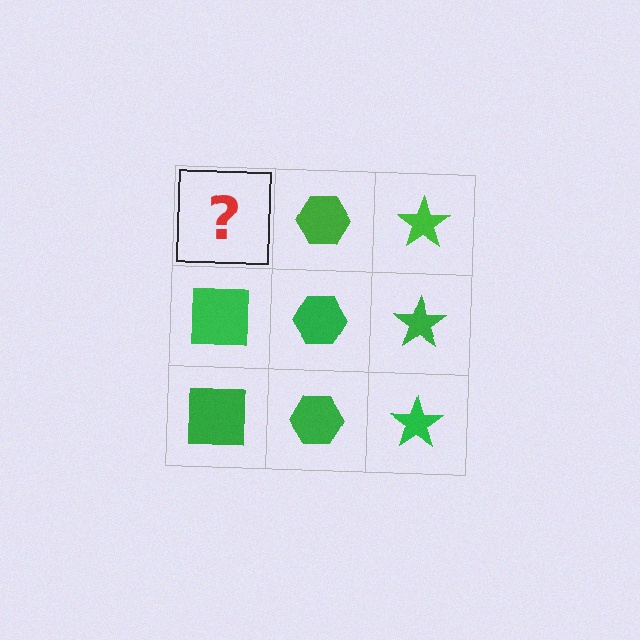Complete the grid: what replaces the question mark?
The question mark should be replaced with a green square.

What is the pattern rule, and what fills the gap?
The rule is that each column has a consistent shape. The gap should be filled with a green square.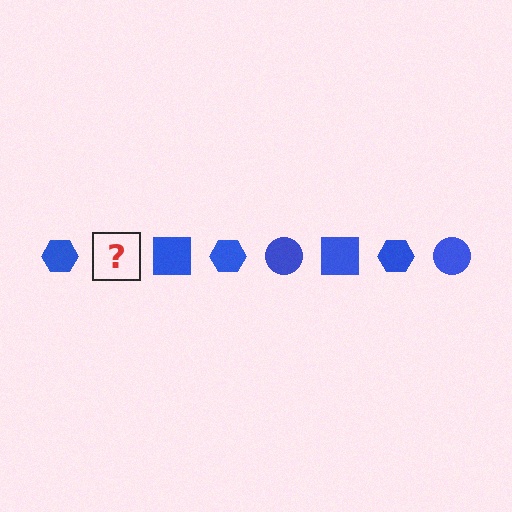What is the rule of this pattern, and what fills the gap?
The rule is that the pattern cycles through hexagon, circle, square shapes in blue. The gap should be filled with a blue circle.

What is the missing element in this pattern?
The missing element is a blue circle.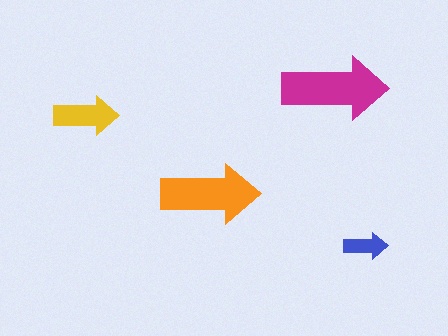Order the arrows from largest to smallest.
the magenta one, the orange one, the yellow one, the blue one.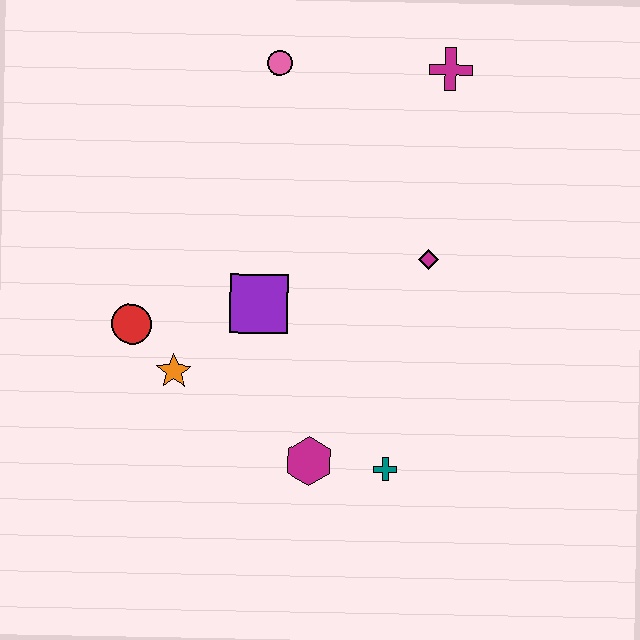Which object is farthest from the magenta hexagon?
The magenta cross is farthest from the magenta hexagon.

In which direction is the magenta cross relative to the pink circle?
The magenta cross is to the right of the pink circle.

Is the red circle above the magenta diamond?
No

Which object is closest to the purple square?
The orange star is closest to the purple square.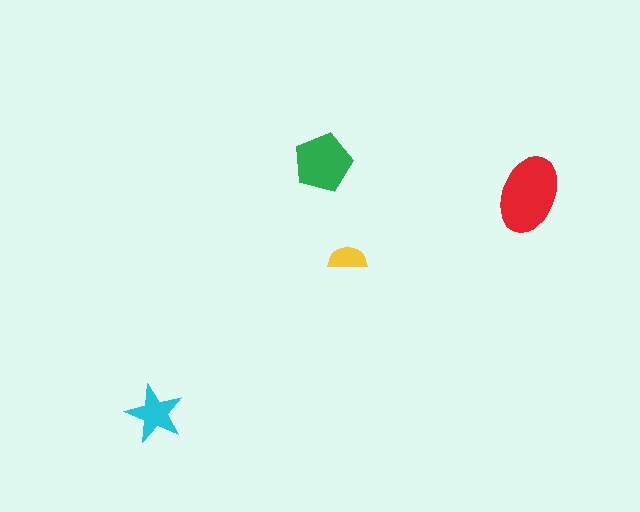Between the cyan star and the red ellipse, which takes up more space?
The red ellipse.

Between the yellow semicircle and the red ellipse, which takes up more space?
The red ellipse.